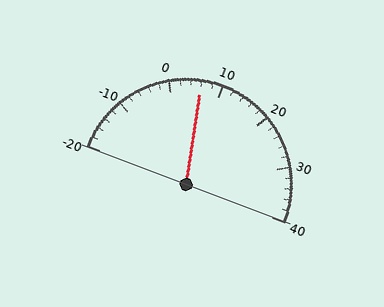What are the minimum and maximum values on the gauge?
The gauge ranges from -20 to 40.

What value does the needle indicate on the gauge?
The needle indicates approximately 6.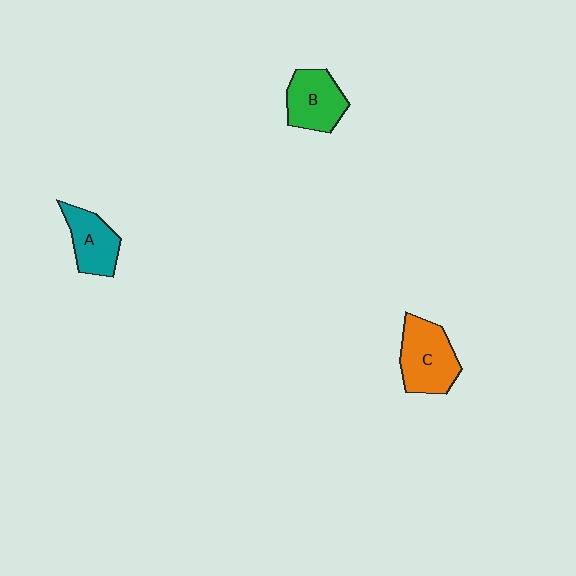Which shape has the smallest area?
Shape A (teal).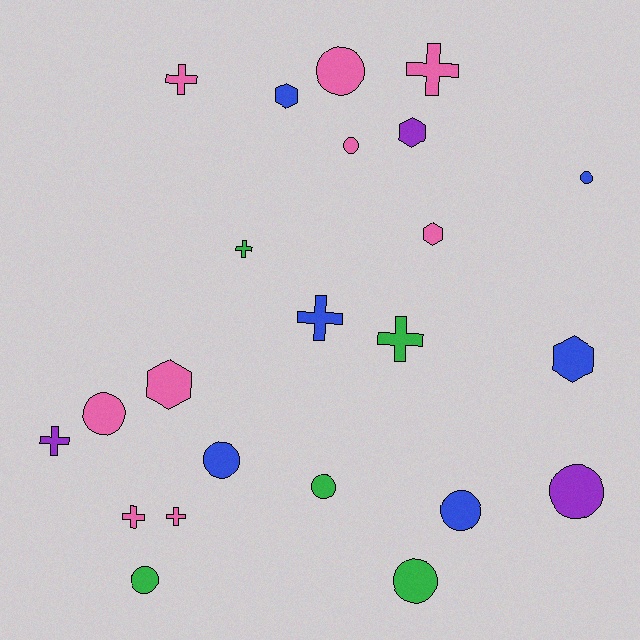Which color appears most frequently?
Pink, with 9 objects.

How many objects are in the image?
There are 23 objects.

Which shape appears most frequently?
Circle, with 10 objects.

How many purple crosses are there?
There is 1 purple cross.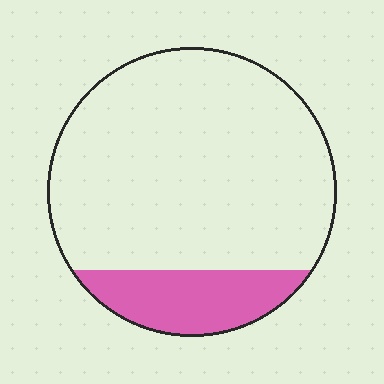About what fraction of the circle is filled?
About one sixth (1/6).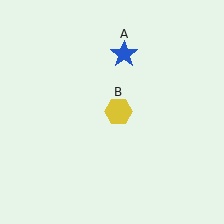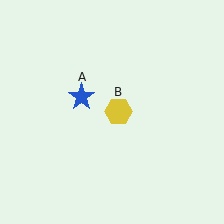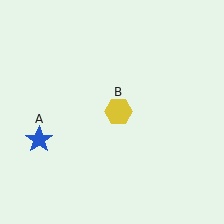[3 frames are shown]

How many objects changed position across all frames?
1 object changed position: blue star (object A).